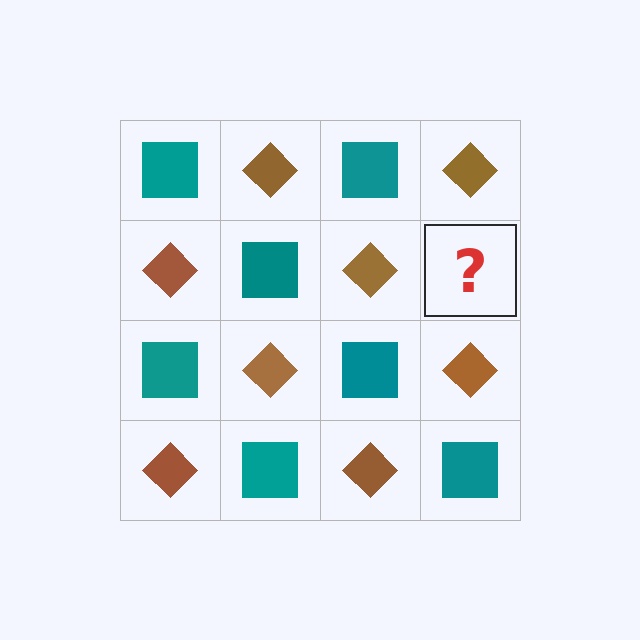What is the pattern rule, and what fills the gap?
The rule is that it alternates teal square and brown diamond in a checkerboard pattern. The gap should be filled with a teal square.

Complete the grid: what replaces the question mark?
The question mark should be replaced with a teal square.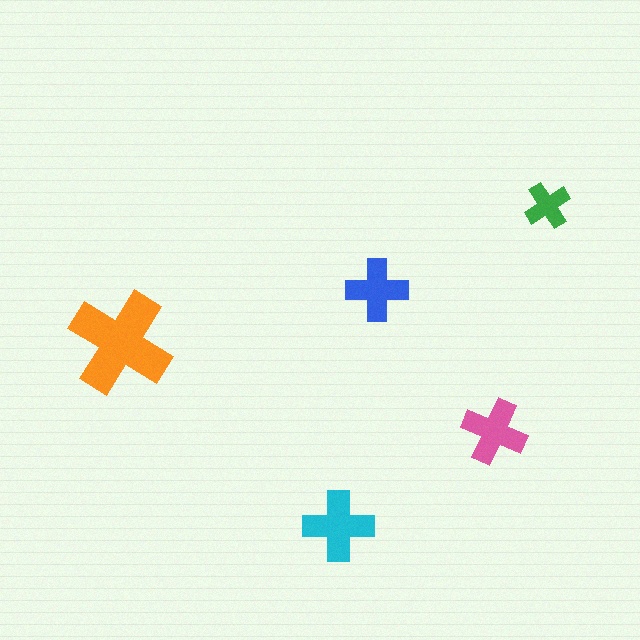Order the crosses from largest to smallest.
the orange one, the cyan one, the pink one, the blue one, the green one.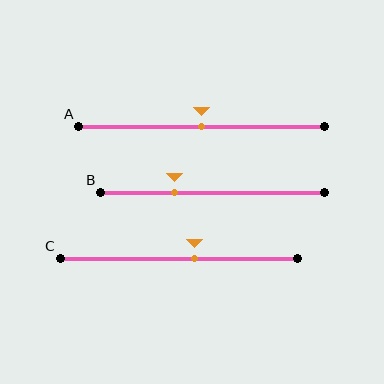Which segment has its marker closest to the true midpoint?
Segment A has its marker closest to the true midpoint.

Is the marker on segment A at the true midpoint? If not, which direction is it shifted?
Yes, the marker on segment A is at the true midpoint.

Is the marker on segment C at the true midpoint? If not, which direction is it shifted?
No, the marker on segment C is shifted to the right by about 6% of the segment length.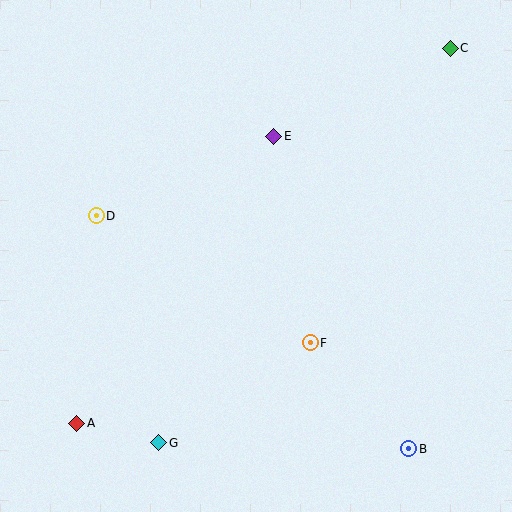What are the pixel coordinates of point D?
Point D is at (96, 216).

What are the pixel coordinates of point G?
Point G is at (159, 443).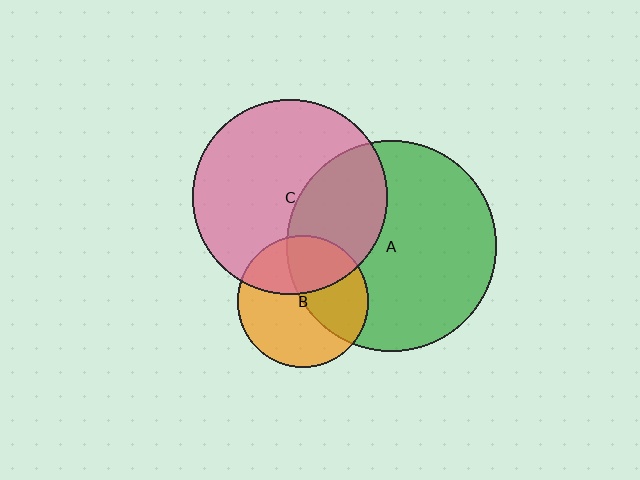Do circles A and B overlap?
Yes.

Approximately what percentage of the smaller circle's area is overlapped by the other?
Approximately 45%.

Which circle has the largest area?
Circle A (green).